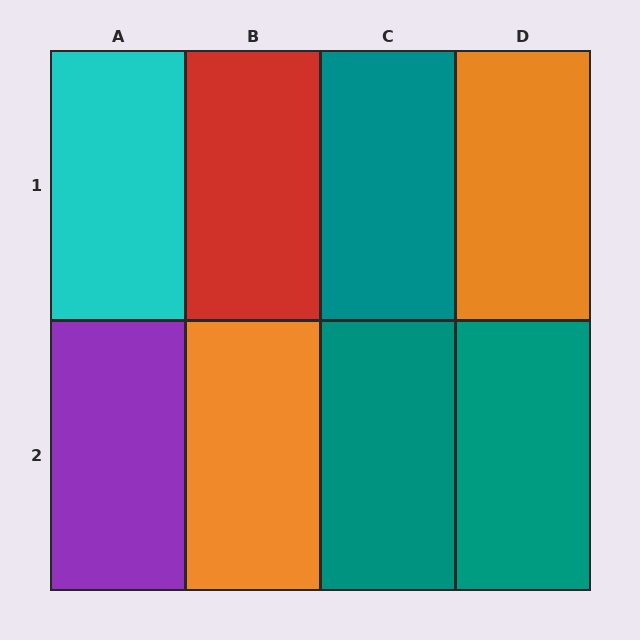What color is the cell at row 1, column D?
Orange.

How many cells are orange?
2 cells are orange.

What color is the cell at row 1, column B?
Red.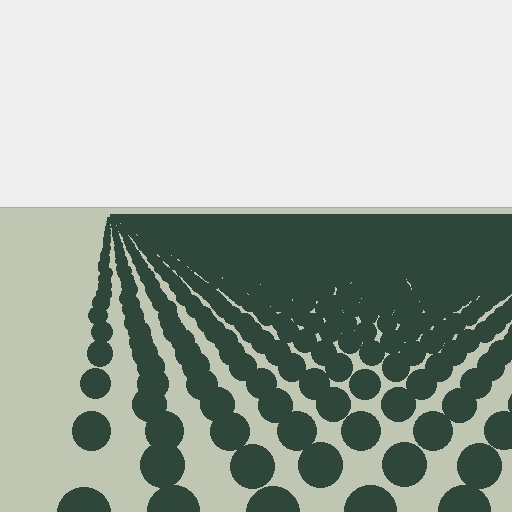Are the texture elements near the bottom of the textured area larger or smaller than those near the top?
Larger. Near the bottom, elements are closer to the viewer and appear at a bigger on-screen size.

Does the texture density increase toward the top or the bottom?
Density increases toward the top.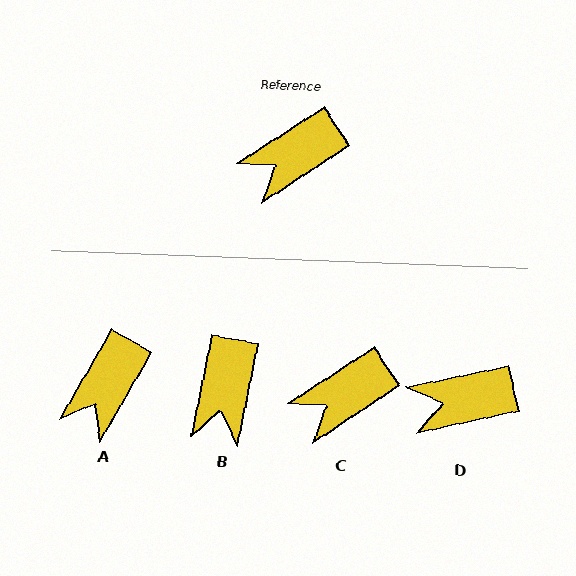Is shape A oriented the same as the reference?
No, it is off by about 26 degrees.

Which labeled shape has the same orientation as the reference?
C.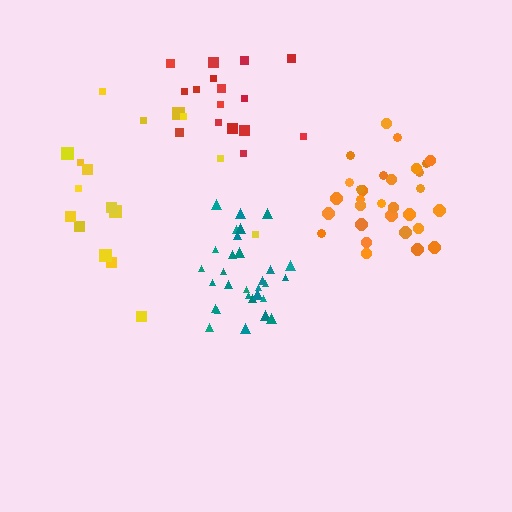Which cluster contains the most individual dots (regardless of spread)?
Teal (30).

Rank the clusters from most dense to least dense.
orange, teal, red, yellow.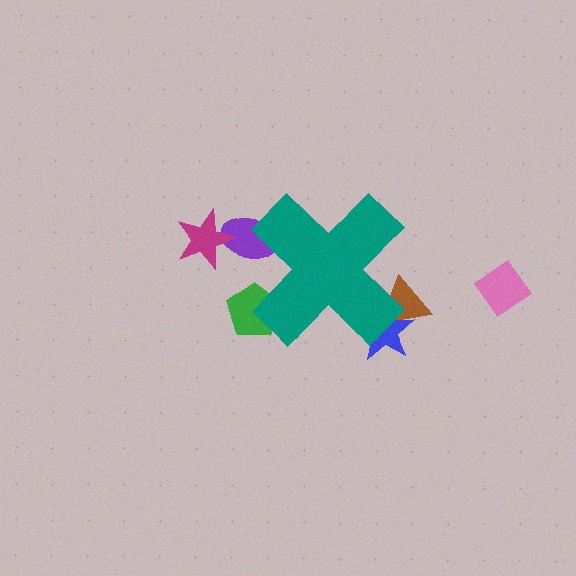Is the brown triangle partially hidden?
Yes, the brown triangle is partially hidden behind the teal cross.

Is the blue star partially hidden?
Yes, the blue star is partially hidden behind the teal cross.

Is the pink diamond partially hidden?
No, the pink diamond is fully visible.